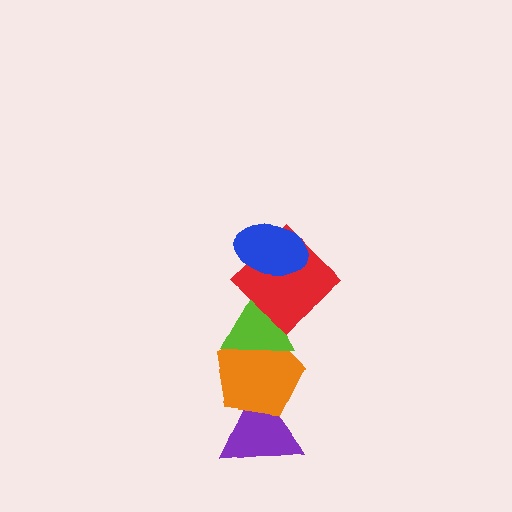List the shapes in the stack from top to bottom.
From top to bottom: the blue ellipse, the red diamond, the lime triangle, the orange pentagon, the purple triangle.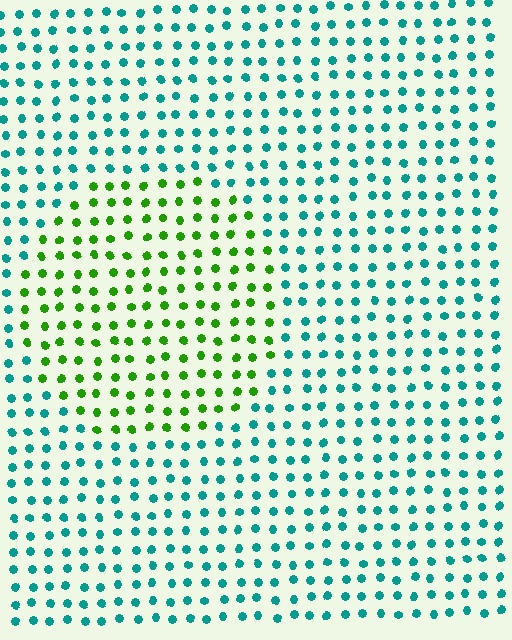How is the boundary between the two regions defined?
The boundary is defined purely by a slight shift in hue (about 65 degrees). Spacing, size, and orientation are identical on both sides.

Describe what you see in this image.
The image is filled with small teal elements in a uniform arrangement. A circle-shaped region is visible where the elements are tinted to a slightly different hue, forming a subtle color boundary.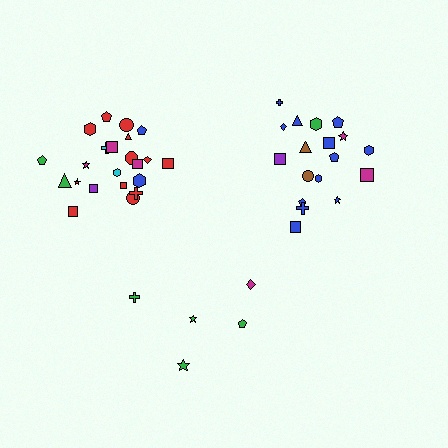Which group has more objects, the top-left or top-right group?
The top-left group.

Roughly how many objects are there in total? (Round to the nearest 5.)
Roughly 45 objects in total.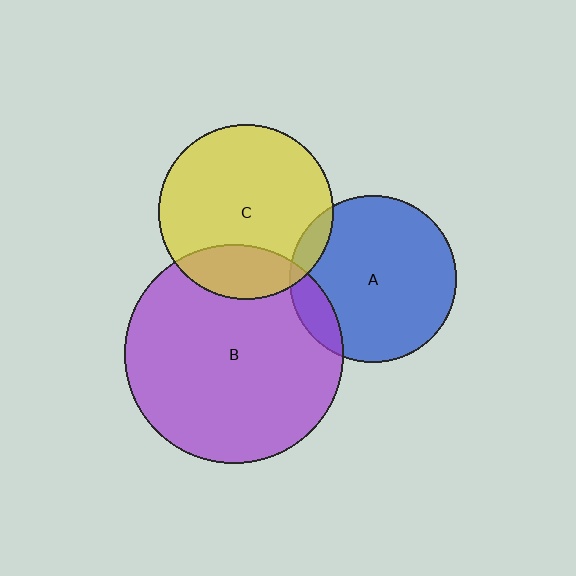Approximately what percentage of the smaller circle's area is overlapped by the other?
Approximately 10%.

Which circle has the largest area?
Circle B (purple).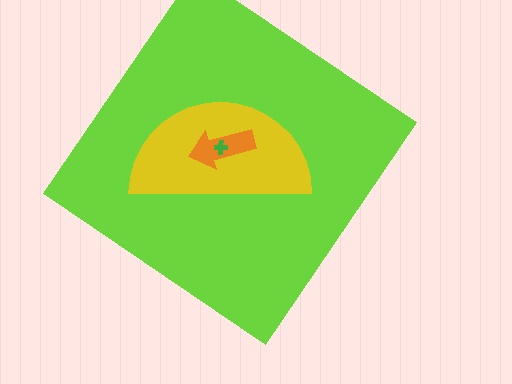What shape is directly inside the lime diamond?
The yellow semicircle.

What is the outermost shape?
The lime diamond.